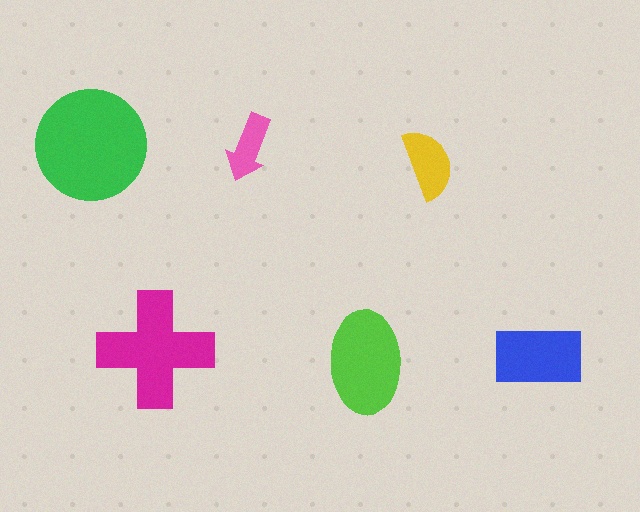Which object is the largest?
The green circle.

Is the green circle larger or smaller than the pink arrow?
Larger.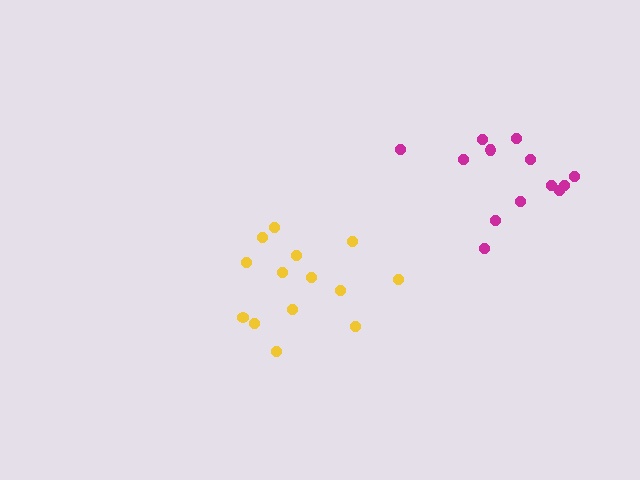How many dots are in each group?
Group 1: 14 dots, Group 2: 13 dots (27 total).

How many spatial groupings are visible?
There are 2 spatial groupings.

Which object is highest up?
The magenta cluster is topmost.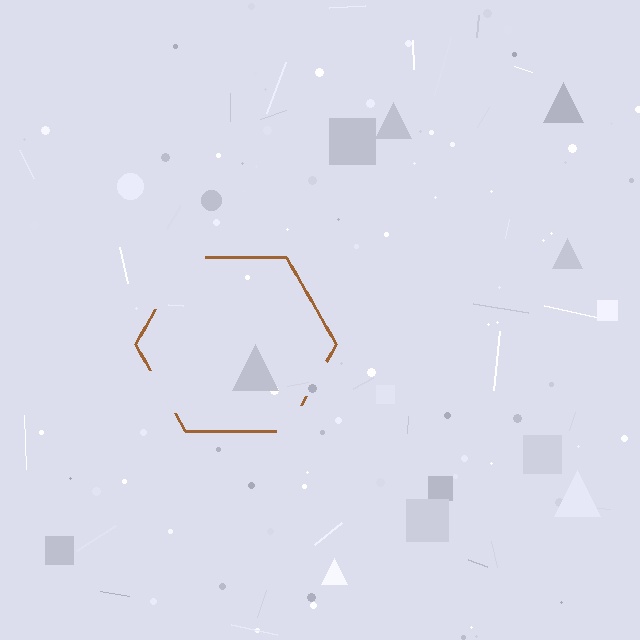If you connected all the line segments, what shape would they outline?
They would outline a hexagon.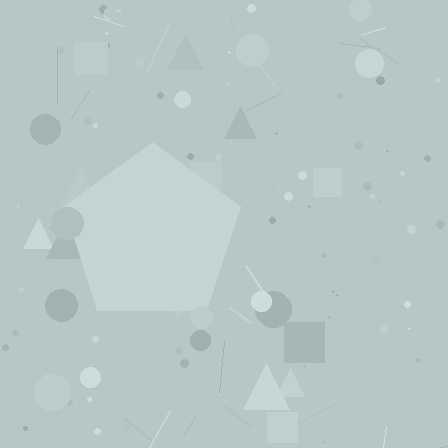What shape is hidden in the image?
A pentagon is hidden in the image.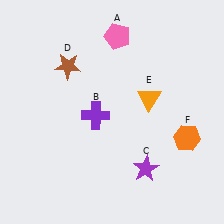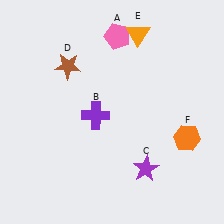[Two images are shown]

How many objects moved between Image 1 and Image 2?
1 object moved between the two images.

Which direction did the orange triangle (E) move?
The orange triangle (E) moved up.